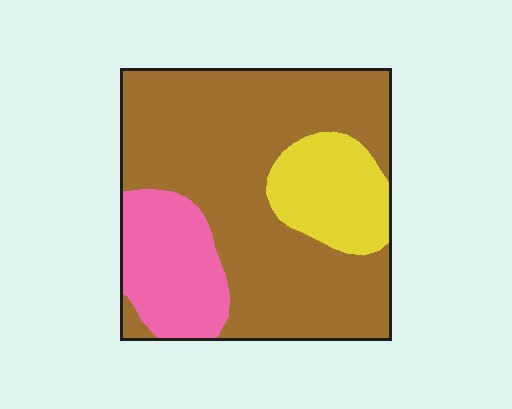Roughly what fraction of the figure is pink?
Pink covers about 20% of the figure.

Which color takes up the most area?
Brown, at roughly 65%.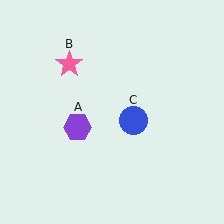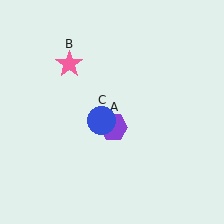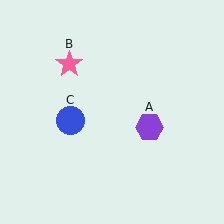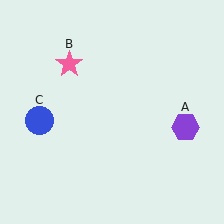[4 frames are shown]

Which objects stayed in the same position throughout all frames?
Pink star (object B) remained stationary.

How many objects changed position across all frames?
2 objects changed position: purple hexagon (object A), blue circle (object C).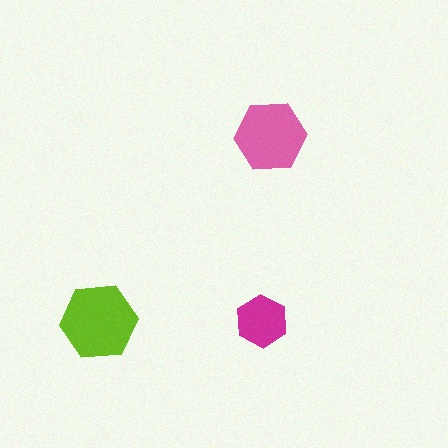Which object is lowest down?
The lime hexagon is bottommost.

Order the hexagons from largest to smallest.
the lime one, the pink one, the magenta one.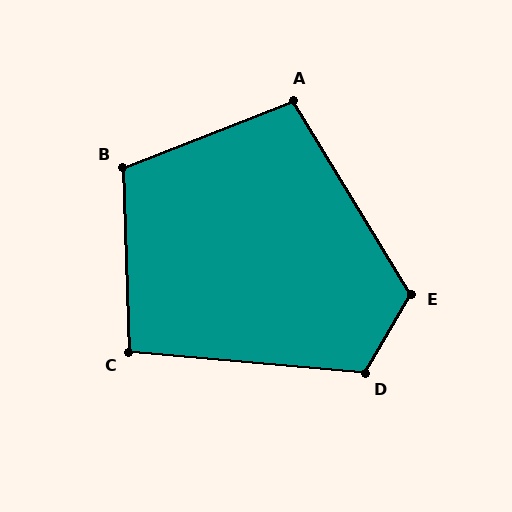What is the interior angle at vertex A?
Approximately 100 degrees (obtuse).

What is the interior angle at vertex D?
Approximately 116 degrees (obtuse).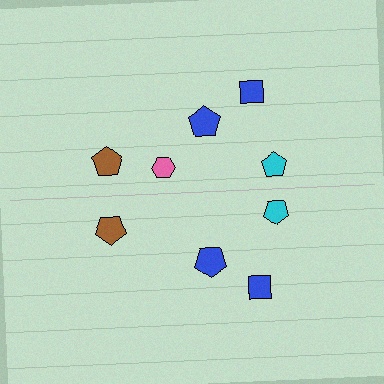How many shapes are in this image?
There are 9 shapes in this image.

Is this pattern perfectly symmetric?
No, the pattern is not perfectly symmetric. A pink hexagon is missing from the bottom side.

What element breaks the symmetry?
A pink hexagon is missing from the bottom side.